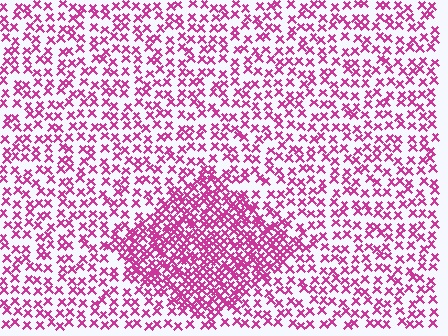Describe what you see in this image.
The image contains small magenta elements arranged at two different densities. A diamond-shaped region is visible where the elements are more densely packed than the surrounding area.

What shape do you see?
I see a diamond.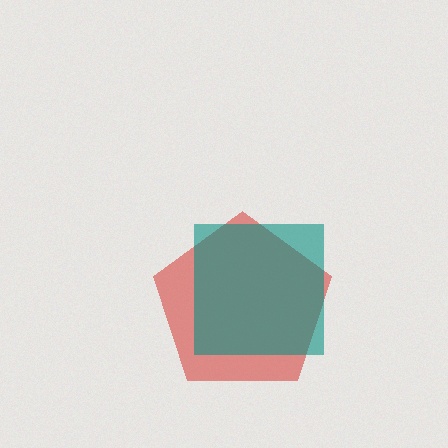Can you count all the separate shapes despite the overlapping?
Yes, there are 2 separate shapes.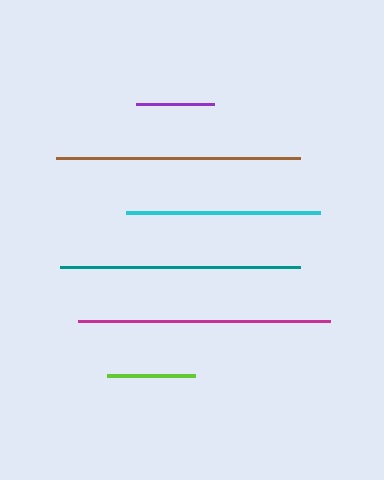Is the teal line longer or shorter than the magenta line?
The magenta line is longer than the teal line.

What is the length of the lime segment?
The lime segment is approximately 88 pixels long.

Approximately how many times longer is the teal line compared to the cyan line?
The teal line is approximately 1.2 times the length of the cyan line.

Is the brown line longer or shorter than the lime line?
The brown line is longer than the lime line.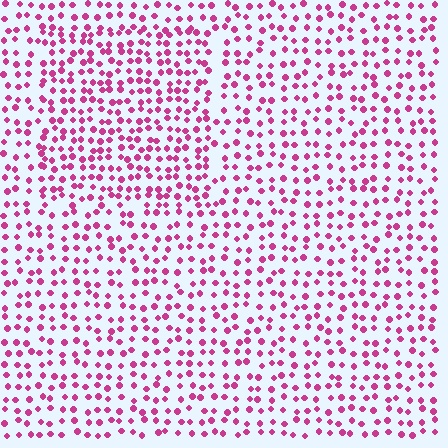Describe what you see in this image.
The image contains small magenta elements arranged at two different densities. A rectangle-shaped region is visible where the elements are more densely packed than the surrounding area.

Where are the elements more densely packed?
The elements are more densely packed inside the rectangle boundary.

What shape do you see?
I see a rectangle.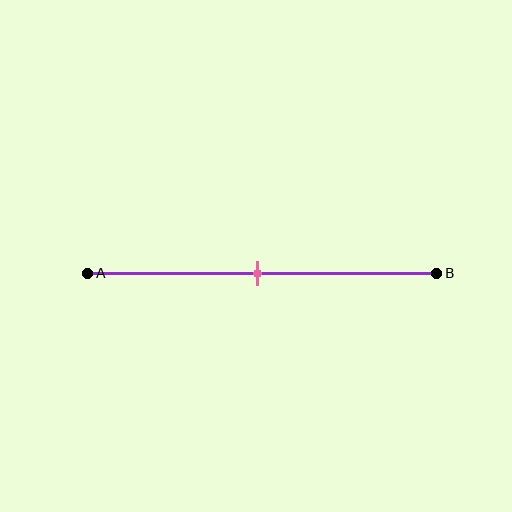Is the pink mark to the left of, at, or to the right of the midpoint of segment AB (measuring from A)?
The pink mark is approximately at the midpoint of segment AB.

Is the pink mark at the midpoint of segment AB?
Yes, the mark is approximately at the midpoint.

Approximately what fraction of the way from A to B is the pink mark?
The pink mark is approximately 50% of the way from A to B.